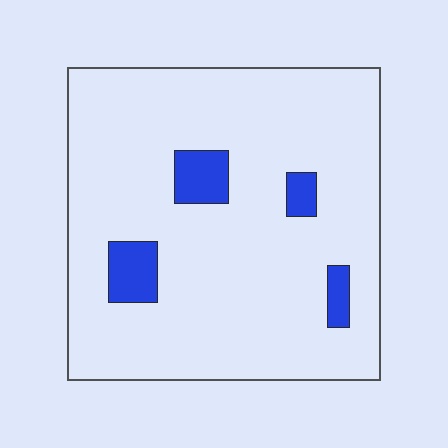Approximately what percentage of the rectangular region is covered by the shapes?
Approximately 10%.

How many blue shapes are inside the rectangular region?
4.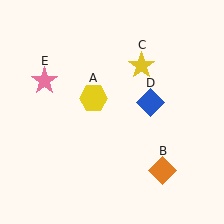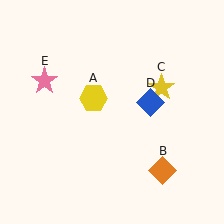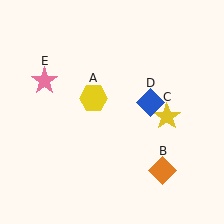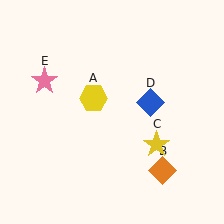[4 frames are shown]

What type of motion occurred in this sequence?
The yellow star (object C) rotated clockwise around the center of the scene.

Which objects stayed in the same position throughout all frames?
Yellow hexagon (object A) and orange diamond (object B) and blue diamond (object D) and pink star (object E) remained stationary.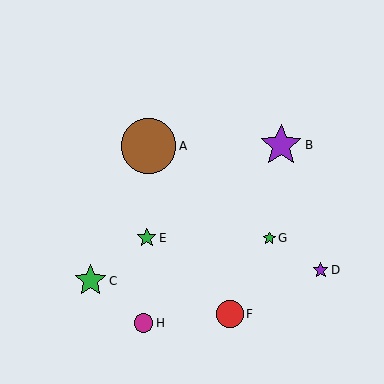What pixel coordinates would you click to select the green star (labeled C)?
Click at (91, 281) to select the green star C.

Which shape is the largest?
The brown circle (labeled A) is the largest.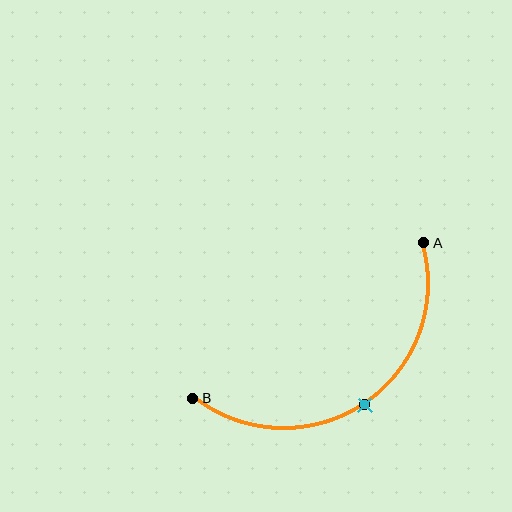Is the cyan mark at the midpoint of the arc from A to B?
Yes. The cyan mark lies on the arc at equal arc-length from both A and B — it is the arc midpoint.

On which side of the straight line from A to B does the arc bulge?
The arc bulges below and to the right of the straight line connecting A and B.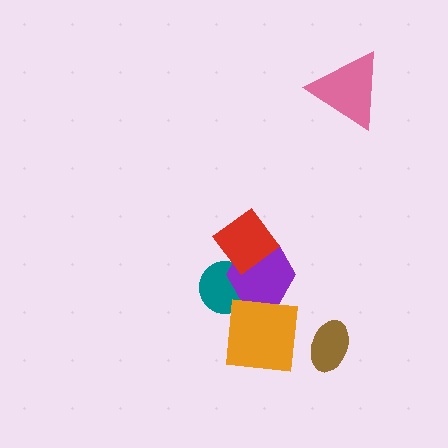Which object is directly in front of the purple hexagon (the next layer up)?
The red diamond is directly in front of the purple hexagon.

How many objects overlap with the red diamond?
2 objects overlap with the red diamond.